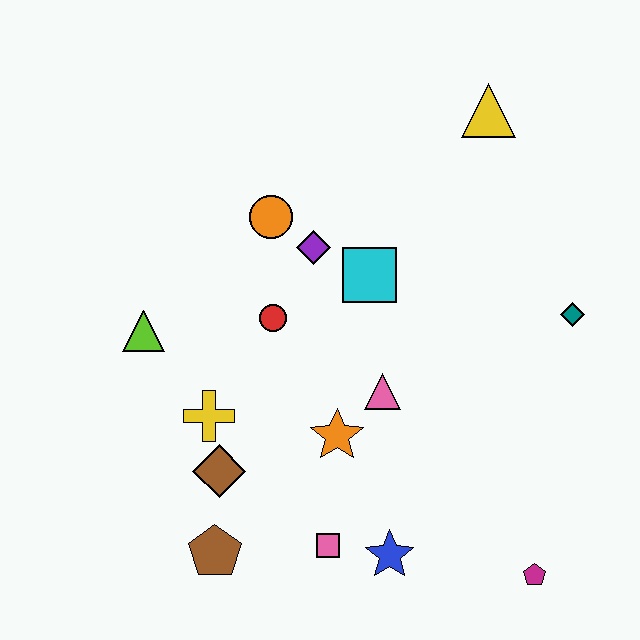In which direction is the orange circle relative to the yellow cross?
The orange circle is above the yellow cross.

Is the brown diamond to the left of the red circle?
Yes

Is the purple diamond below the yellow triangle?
Yes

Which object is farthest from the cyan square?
The magenta pentagon is farthest from the cyan square.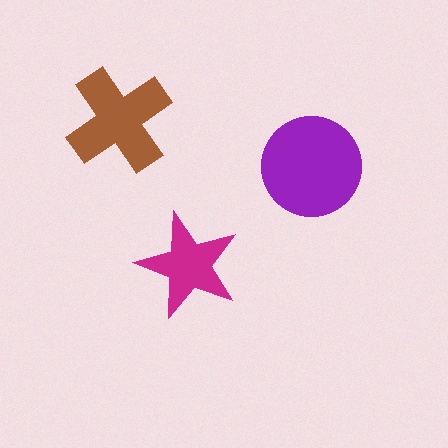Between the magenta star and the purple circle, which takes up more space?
The purple circle.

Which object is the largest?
The purple circle.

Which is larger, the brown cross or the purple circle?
The purple circle.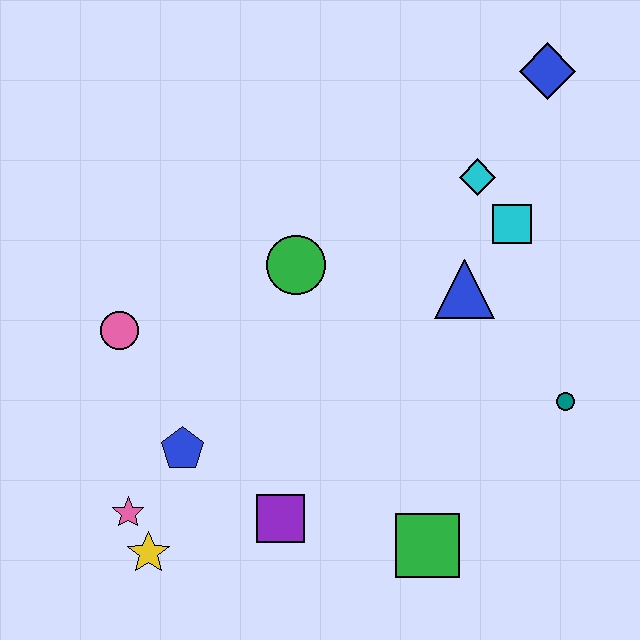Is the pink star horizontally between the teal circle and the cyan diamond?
No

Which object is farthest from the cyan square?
The yellow star is farthest from the cyan square.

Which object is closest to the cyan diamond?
The cyan square is closest to the cyan diamond.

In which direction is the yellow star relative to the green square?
The yellow star is to the left of the green square.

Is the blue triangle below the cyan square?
Yes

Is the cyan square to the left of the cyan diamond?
No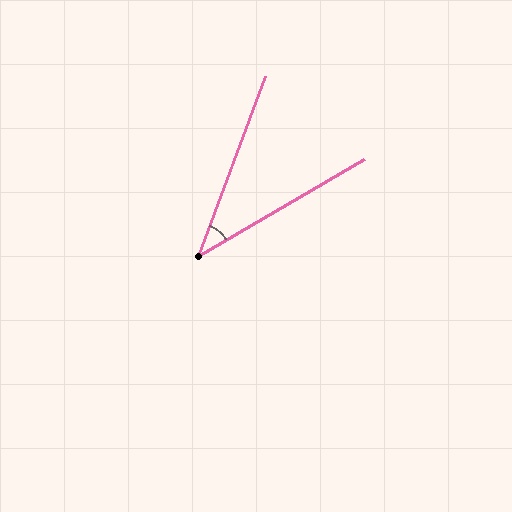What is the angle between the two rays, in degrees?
Approximately 39 degrees.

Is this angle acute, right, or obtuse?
It is acute.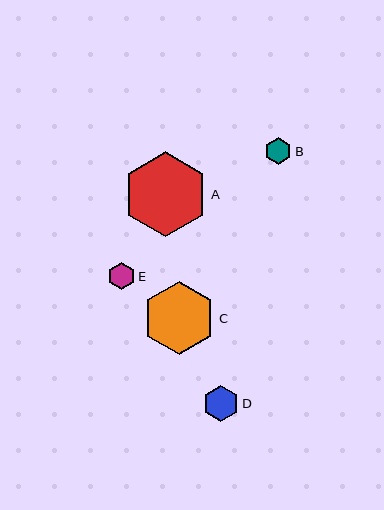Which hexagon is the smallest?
Hexagon B is the smallest with a size of approximately 27 pixels.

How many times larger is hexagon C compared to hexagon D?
Hexagon C is approximately 2.0 times the size of hexagon D.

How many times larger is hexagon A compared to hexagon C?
Hexagon A is approximately 1.2 times the size of hexagon C.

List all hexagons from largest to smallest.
From largest to smallest: A, C, D, E, B.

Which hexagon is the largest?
Hexagon A is the largest with a size of approximately 85 pixels.